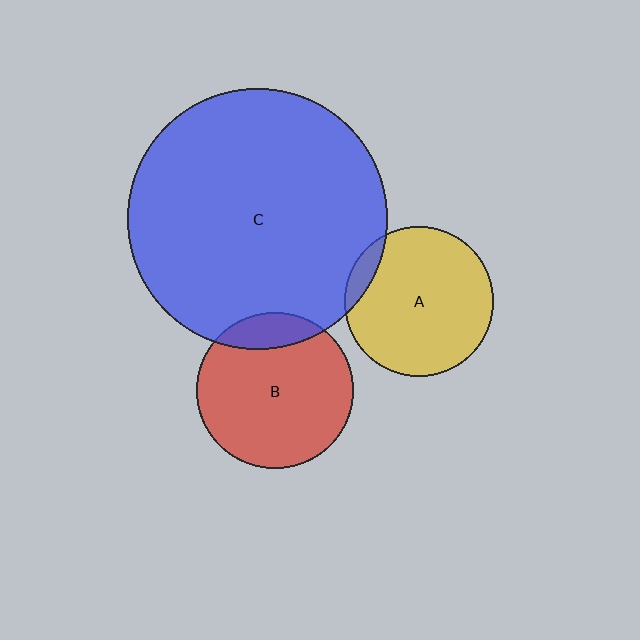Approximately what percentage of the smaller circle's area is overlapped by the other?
Approximately 10%.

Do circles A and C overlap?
Yes.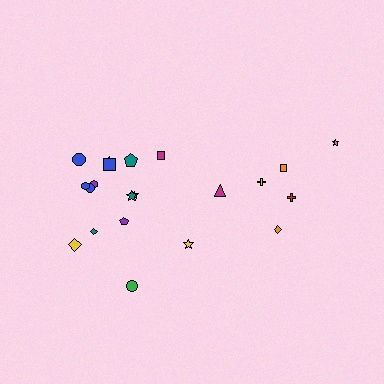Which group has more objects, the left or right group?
The left group.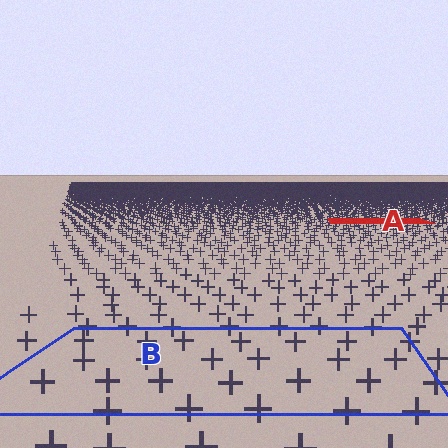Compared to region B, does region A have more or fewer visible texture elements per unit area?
Region A has more texture elements per unit area — they are packed more densely because it is farther away.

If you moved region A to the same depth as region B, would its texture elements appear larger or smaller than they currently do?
They would appear larger. At a closer depth, the same texture elements are projected at a bigger on-screen size.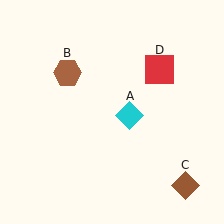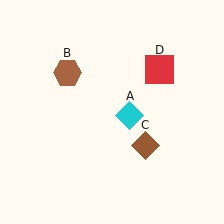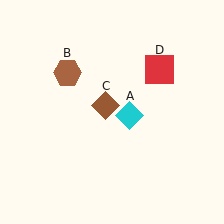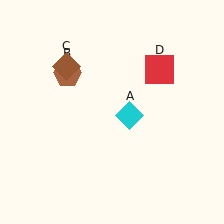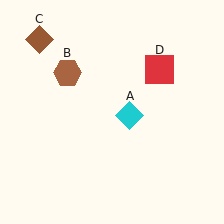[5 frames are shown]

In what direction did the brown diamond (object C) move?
The brown diamond (object C) moved up and to the left.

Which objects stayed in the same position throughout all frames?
Cyan diamond (object A) and brown hexagon (object B) and red square (object D) remained stationary.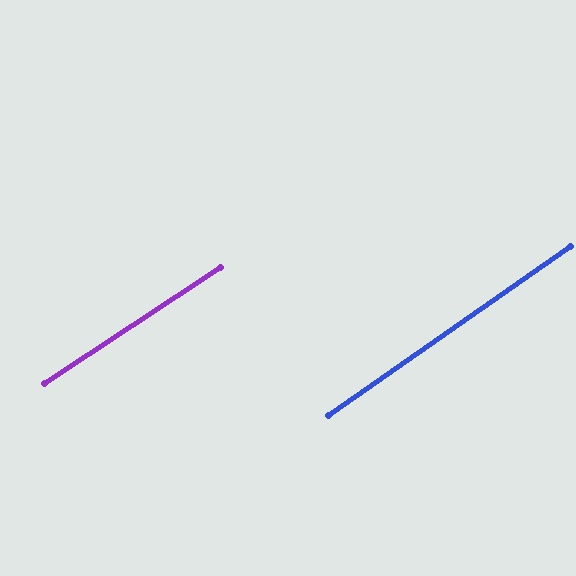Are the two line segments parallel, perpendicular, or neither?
Parallel — their directions differ by only 1.6°.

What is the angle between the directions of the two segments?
Approximately 2 degrees.